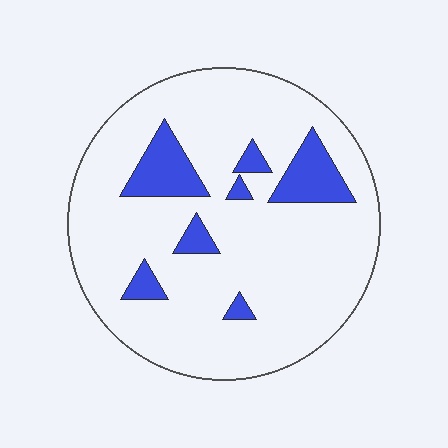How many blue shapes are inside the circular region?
7.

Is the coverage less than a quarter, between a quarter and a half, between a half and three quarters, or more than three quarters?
Less than a quarter.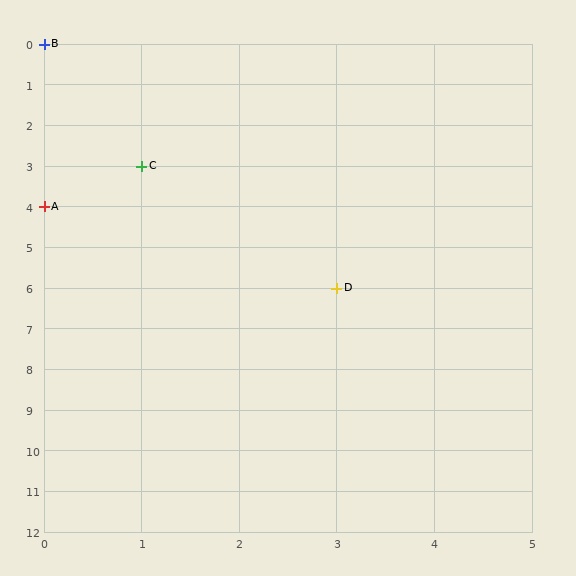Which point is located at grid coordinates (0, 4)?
Point A is at (0, 4).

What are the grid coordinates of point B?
Point B is at grid coordinates (0, 0).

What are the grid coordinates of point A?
Point A is at grid coordinates (0, 4).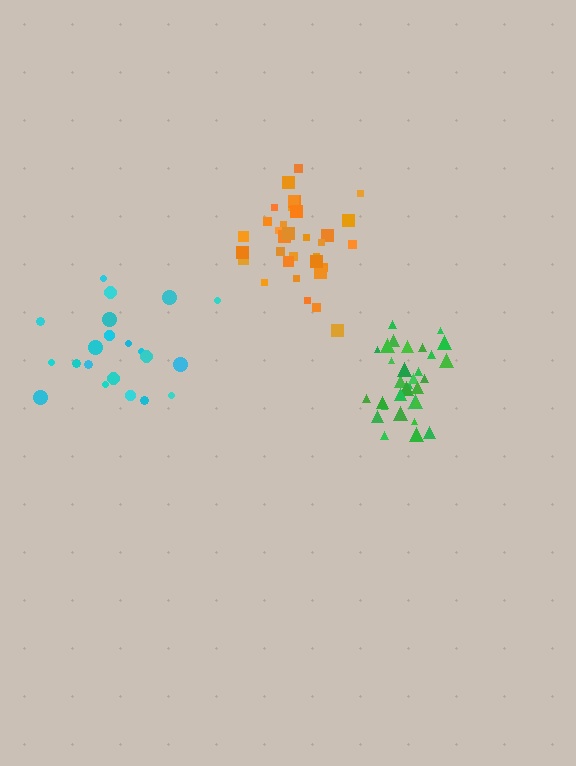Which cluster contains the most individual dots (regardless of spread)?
Orange (34).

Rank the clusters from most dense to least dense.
green, orange, cyan.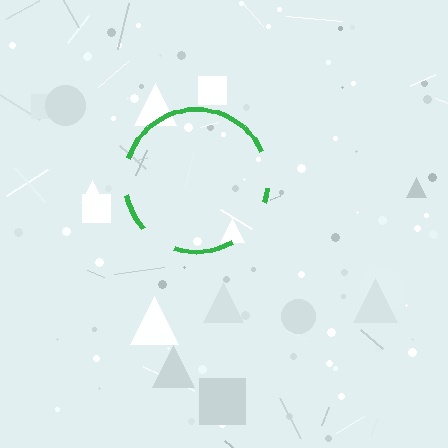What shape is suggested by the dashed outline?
The dashed outline suggests a circle.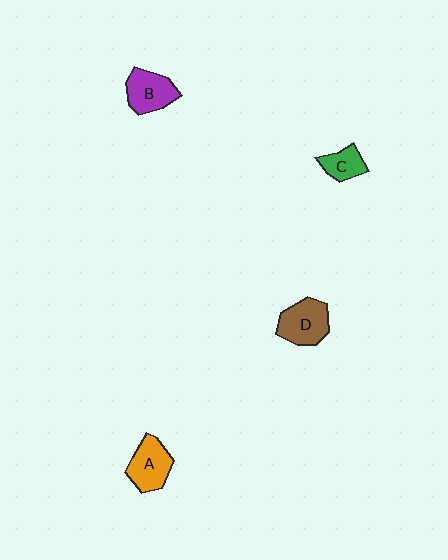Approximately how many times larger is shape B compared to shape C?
Approximately 1.5 times.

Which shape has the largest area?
Shape D (brown).